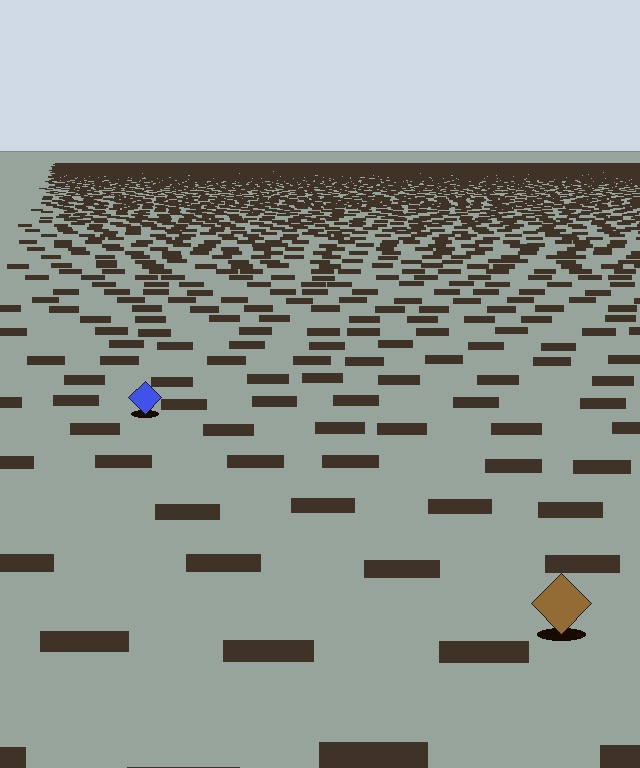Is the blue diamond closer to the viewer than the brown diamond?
No. The brown diamond is closer — you can tell from the texture gradient: the ground texture is coarser near it.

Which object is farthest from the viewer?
The blue diamond is farthest from the viewer. It appears smaller and the ground texture around it is denser.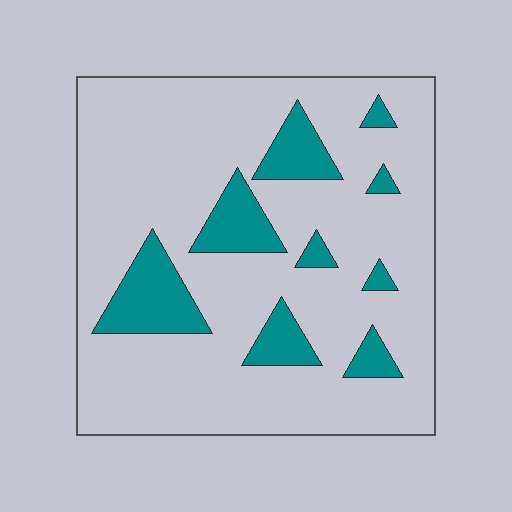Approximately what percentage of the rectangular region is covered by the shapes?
Approximately 15%.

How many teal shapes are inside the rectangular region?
9.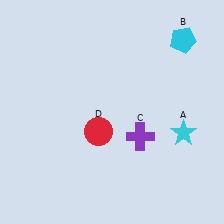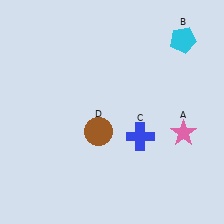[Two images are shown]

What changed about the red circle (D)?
In Image 1, D is red. In Image 2, it changed to brown.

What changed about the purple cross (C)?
In Image 1, C is purple. In Image 2, it changed to blue.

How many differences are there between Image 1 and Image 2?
There are 3 differences between the two images.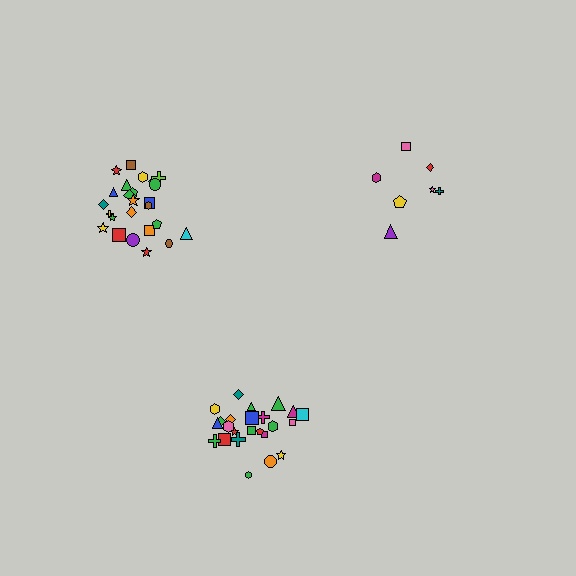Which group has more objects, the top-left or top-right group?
The top-left group.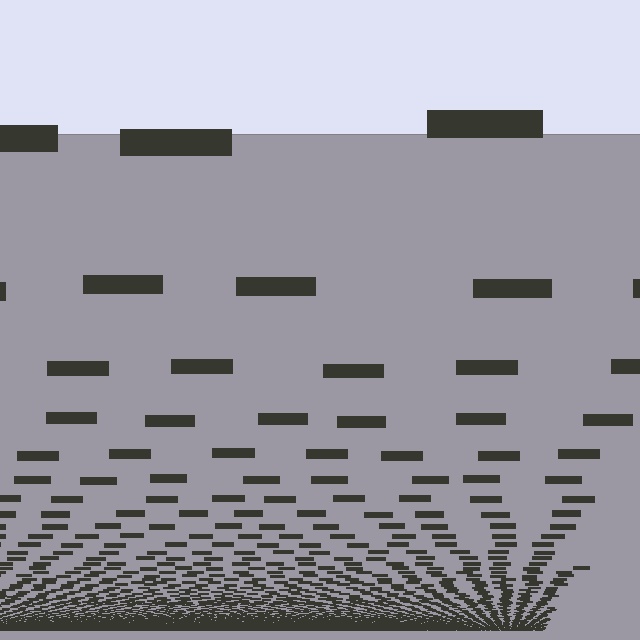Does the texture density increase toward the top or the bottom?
Density increases toward the bottom.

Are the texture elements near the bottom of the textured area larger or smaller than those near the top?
Smaller. The gradient is inverted — elements near the bottom are smaller and denser.